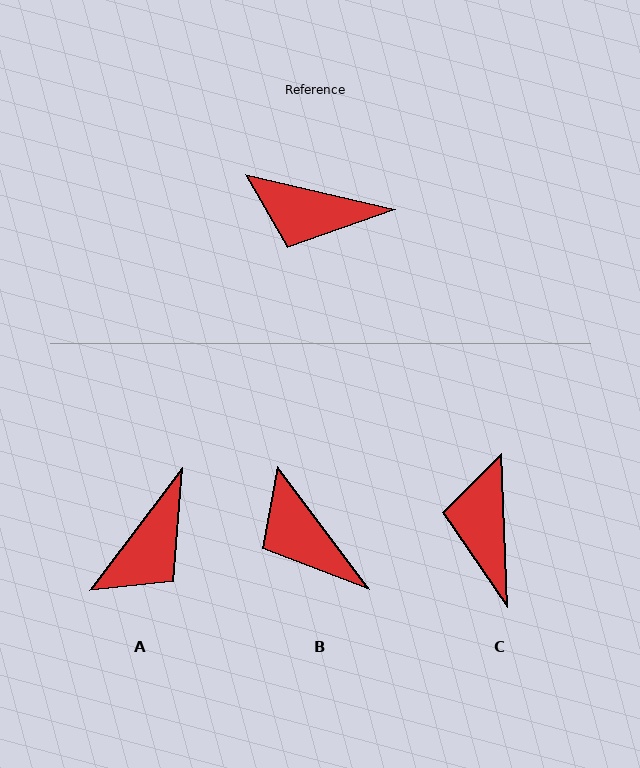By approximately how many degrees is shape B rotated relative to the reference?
Approximately 40 degrees clockwise.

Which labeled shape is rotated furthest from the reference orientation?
C, about 74 degrees away.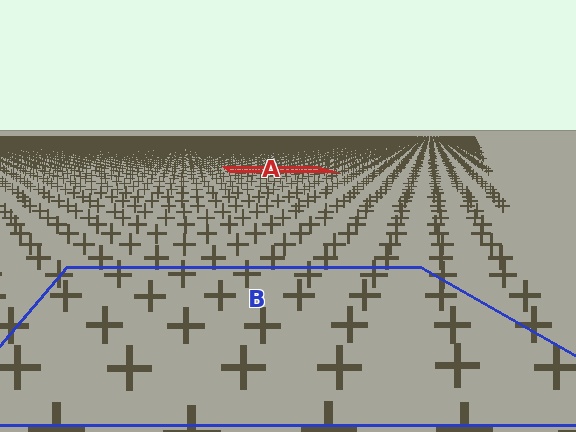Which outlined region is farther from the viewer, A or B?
Region A is farther from the viewer — the texture elements inside it appear smaller and more densely packed.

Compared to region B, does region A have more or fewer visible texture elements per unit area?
Region A has more texture elements per unit area — they are packed more densely because it is farther away.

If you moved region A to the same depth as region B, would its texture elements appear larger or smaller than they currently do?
They would appear larger. At a closer depth, the same texture elements are projected at a bigger on-screen size.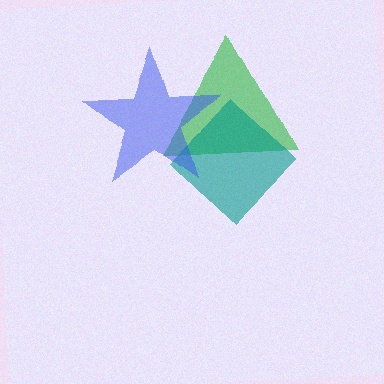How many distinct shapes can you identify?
There are 3 distinct shapes: a green triangle, a teal diamond, a blue star.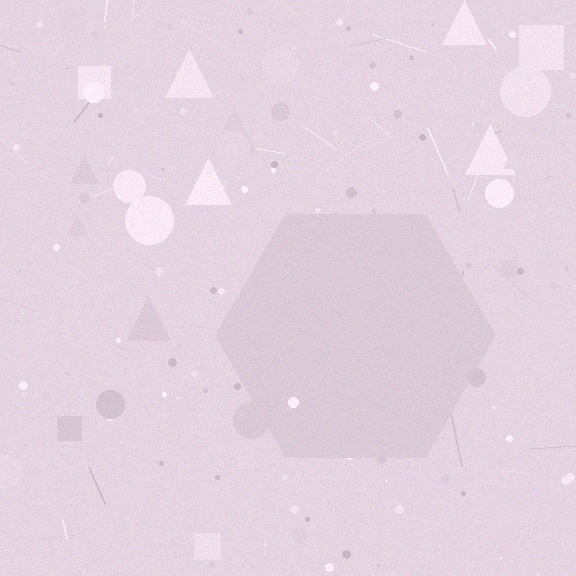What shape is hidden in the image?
A hexagon is hidden in the image.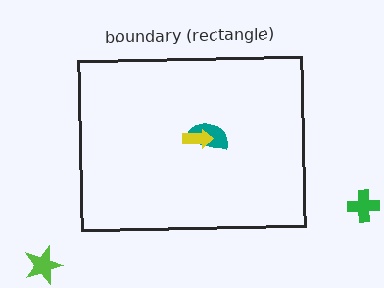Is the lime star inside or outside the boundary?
Outside.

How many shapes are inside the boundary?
2 inside, 2 outside.